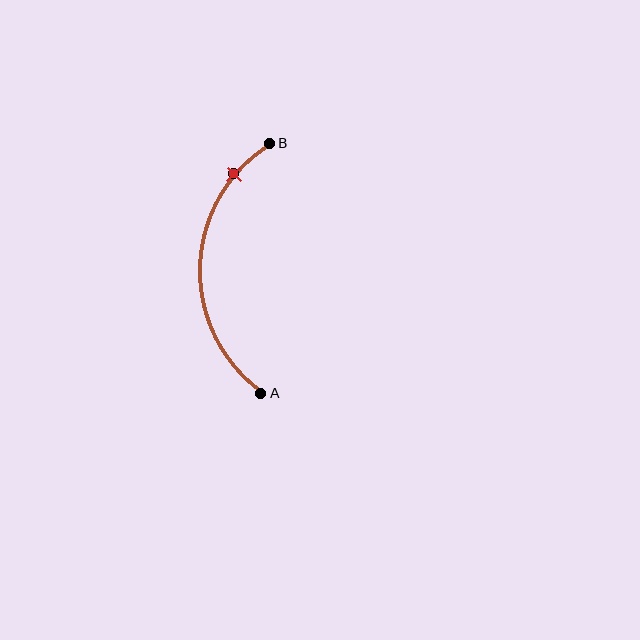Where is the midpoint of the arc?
The arc midpoint is the point on the curve farthest from the straight line joining A and B. It sits to the left of that line.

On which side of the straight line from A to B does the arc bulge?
The arc bulges to the left of the straight line connecting A and B.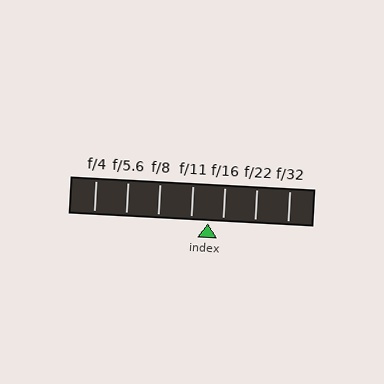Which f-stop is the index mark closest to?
The index mark is closest to f/16.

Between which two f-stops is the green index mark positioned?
The index mark is between f/11 and f/16.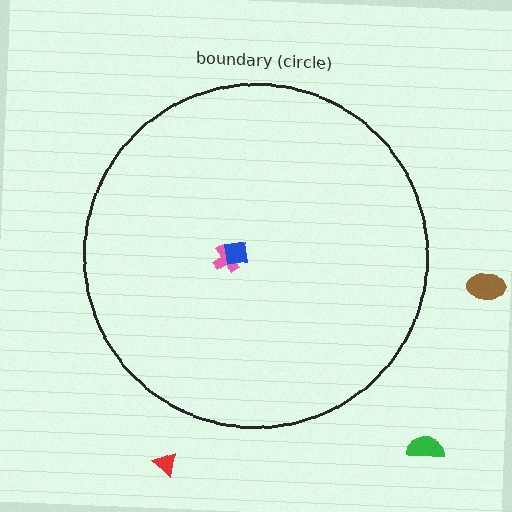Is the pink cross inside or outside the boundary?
Inside.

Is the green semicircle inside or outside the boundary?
Outside.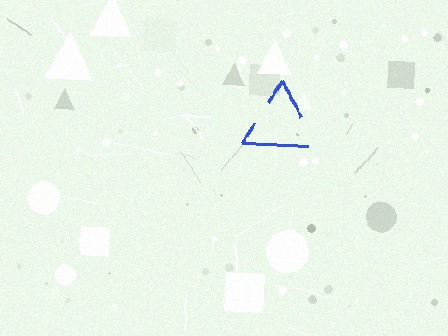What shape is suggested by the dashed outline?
The dashed outline suggests a triangle.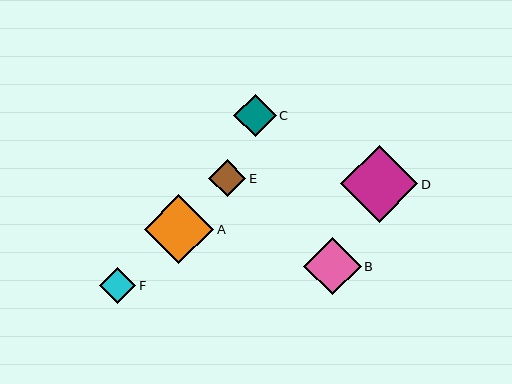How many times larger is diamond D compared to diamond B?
Diamond D is approximately 1.3 times the size of diamond B.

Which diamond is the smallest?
Diamond F is the smallest with a size of approximately 36 pixels.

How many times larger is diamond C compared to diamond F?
Diamond C is approximately 1.2 times the size of diamond F.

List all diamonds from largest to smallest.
From largest to smallest: D, A, B, C, E, F.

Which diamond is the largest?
Diamond D is the largest with a size of approximately 77 pixels.